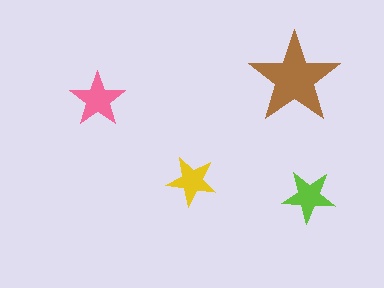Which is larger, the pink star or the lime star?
The pink one.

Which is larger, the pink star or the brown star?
The brown one.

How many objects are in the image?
There are 4 objects in the image.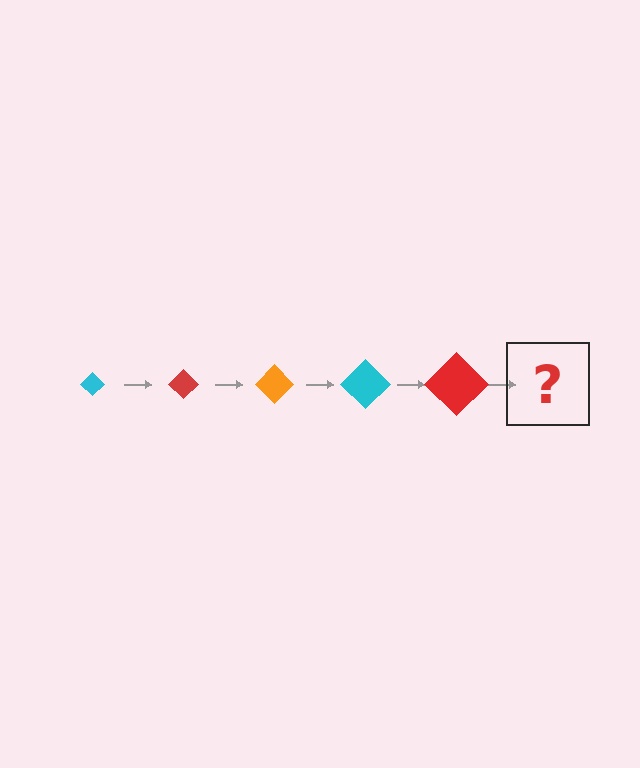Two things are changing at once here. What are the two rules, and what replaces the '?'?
The two rules are that the diamond grows larger each step and the color cycles through cyan, red, and orange. The '?' should be an orange diamond, larger than the previous one.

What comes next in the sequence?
The next element should be an orange diamond, larger than the previous one.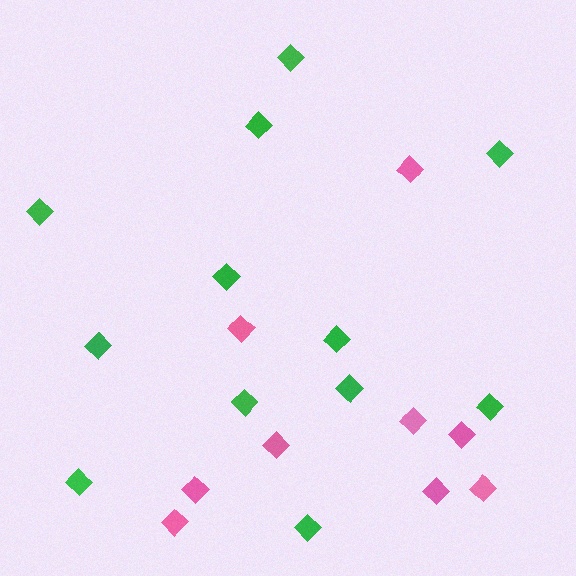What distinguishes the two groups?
There are 2 groups: one group of green diamonds (12) and one group of pink diamonds (9).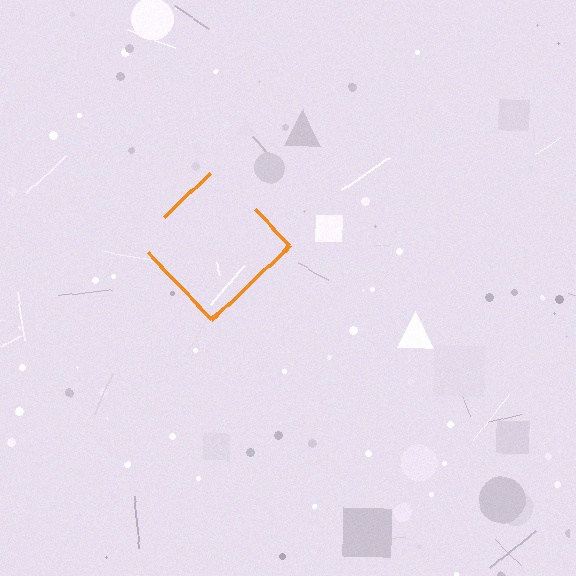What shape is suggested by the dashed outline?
The dashed outline suggests a diamond.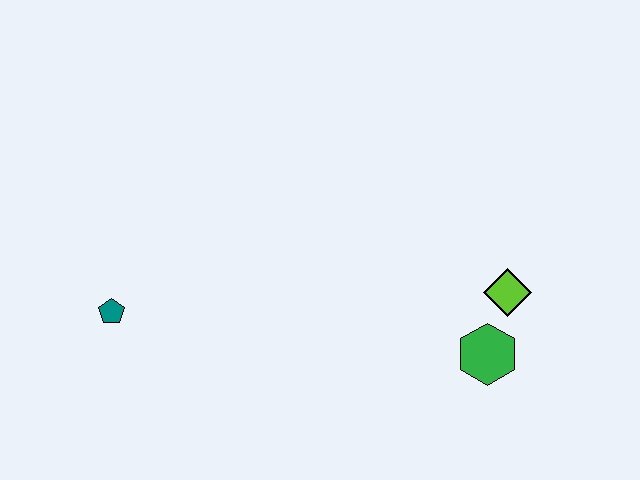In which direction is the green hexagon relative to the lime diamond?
The green hexagon is below the lime diamond.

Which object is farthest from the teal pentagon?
The lime diamond is farthest from the teal pentagon.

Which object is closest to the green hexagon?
The lime diamond is closest to the green hexagon.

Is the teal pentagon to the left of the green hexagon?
Yes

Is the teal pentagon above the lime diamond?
No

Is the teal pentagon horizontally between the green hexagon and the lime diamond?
No